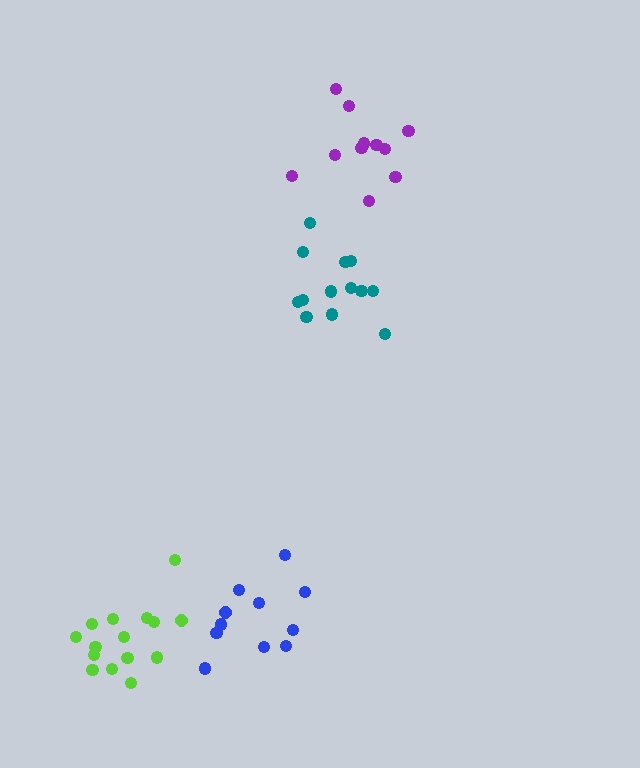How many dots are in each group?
Group 1: 15 dots, Group 2: 11 dots, Group 3: 13 dots, Group 4: 11 dots (50 total).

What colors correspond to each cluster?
The clusters are colored: lime, purple, teal, blue.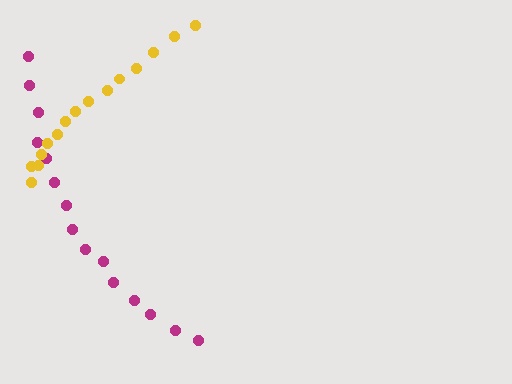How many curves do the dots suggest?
There are 2 distinct paths.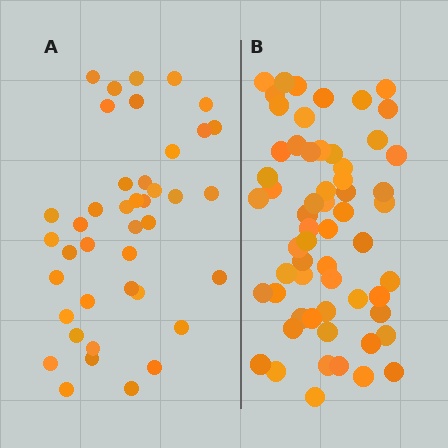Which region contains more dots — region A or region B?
Region B (the right region) has more dots.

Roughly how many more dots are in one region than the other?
Region B has approximately 20 more dots than region A.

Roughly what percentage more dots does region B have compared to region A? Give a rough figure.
About 45% more.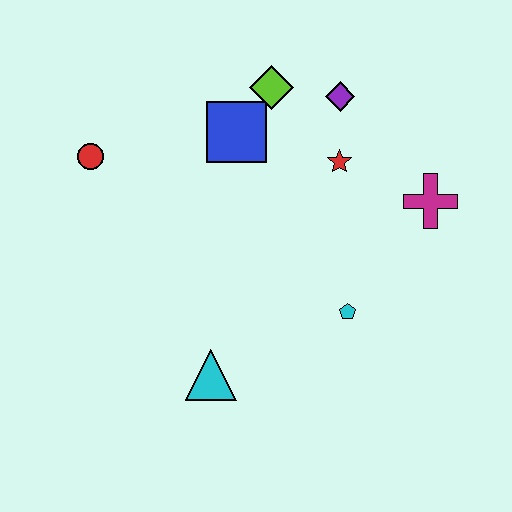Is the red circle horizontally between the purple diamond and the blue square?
No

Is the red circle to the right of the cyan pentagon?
No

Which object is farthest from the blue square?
The cyan triangle is farthest from the blue square.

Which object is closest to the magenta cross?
The red star is closest to the magenta cross.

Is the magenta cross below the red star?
Yes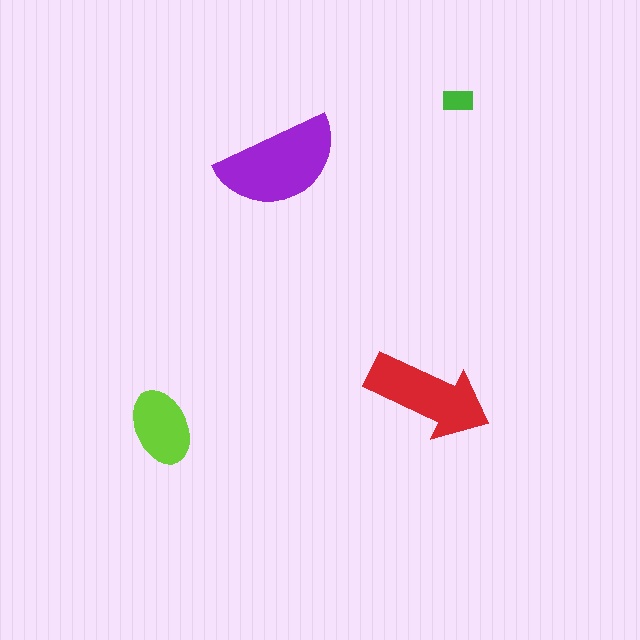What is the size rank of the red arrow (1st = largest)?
2nd.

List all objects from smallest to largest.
The green rectangle, the lime ellipse, the red arrow, the purple semicircle.